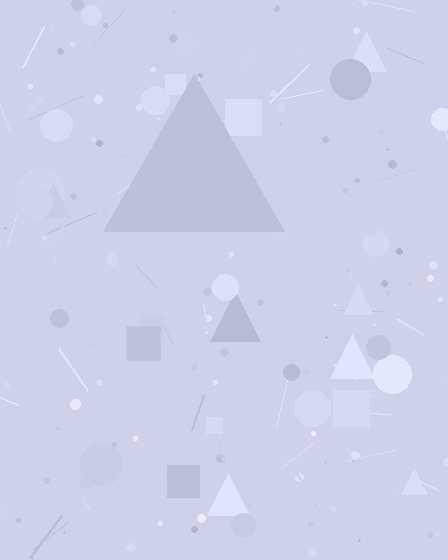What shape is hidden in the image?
A triangle is hidden in the image.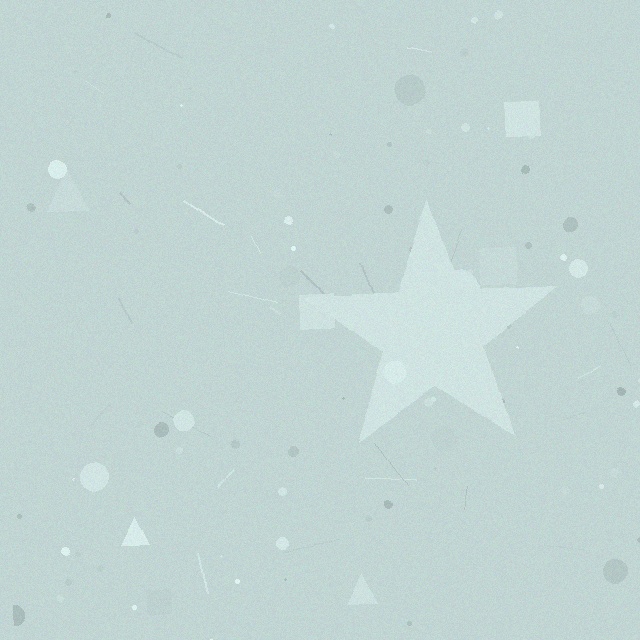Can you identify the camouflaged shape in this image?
The camouflaged shape is a star.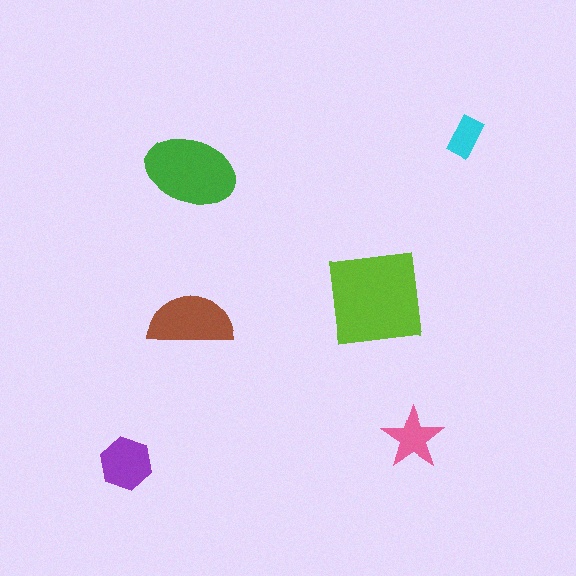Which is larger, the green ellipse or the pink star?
The green ellipse.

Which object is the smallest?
The cyan rectangle.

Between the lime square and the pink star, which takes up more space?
The lime square.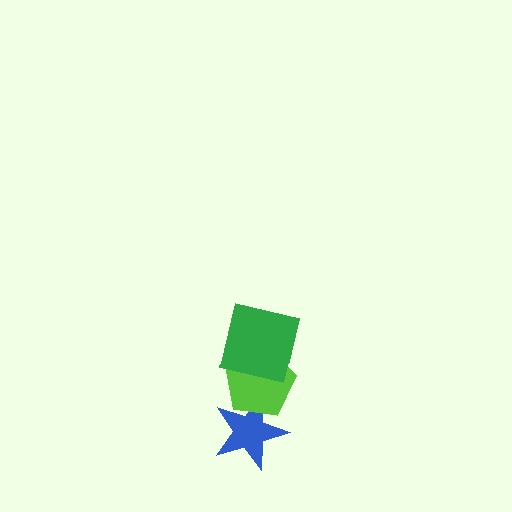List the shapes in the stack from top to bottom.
From top to bottom: the green square, the lime pentagon, the blue star.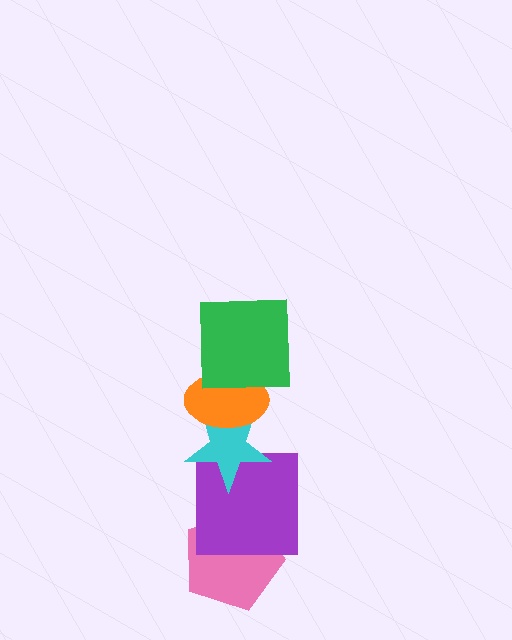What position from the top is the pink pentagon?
The pink pentagon is 5th from the top.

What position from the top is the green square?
The green square is 1st from the top.